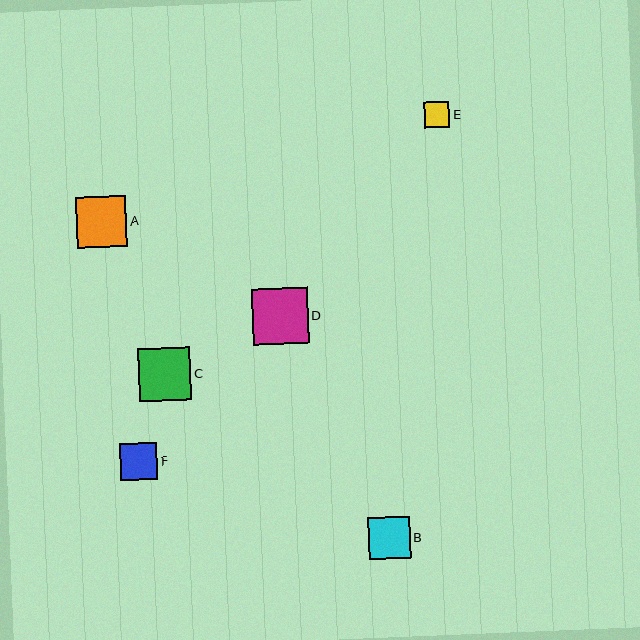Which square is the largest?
Square D is the largest with a size of approximately 56 pixels.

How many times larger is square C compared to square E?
Square C is approximately 2.1 times the size of square E.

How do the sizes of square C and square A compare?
Square C and square A are approximately the same size.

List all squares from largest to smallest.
From largest to smallest: D, C, A, B, F, E.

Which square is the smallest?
Square E is the smallest with a size of approximately 25 pixels.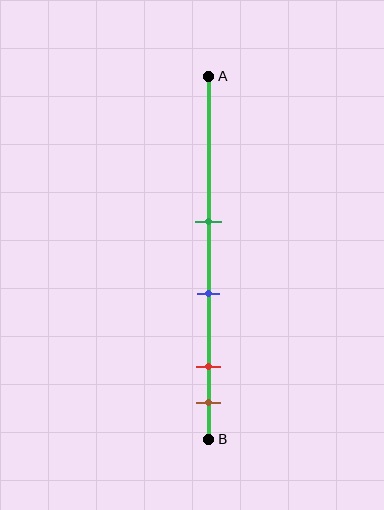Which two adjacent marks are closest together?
The red and brown marks are the closest adjacent pair.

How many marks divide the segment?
There are 4 marks dividing the segment.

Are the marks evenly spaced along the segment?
No, the marks are not evenly spaced.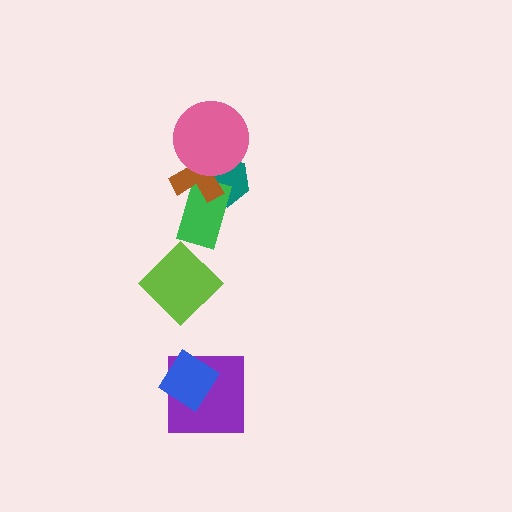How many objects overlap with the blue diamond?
1 object overlaps with the blue diamond.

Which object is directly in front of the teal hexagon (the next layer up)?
The green rectangle is directly in front of the teal hexagon.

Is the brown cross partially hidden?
Yes, it is partially covered by another shape.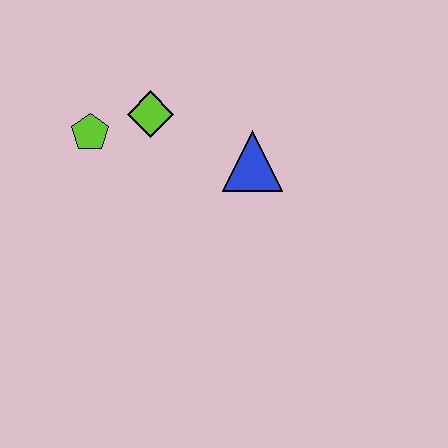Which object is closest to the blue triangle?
The lime diamond is closest to the blue triangle.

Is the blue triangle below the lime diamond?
Yes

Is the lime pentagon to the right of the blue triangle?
No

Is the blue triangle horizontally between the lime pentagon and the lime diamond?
No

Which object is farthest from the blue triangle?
The lime pentagon is farthest from the blue triangle.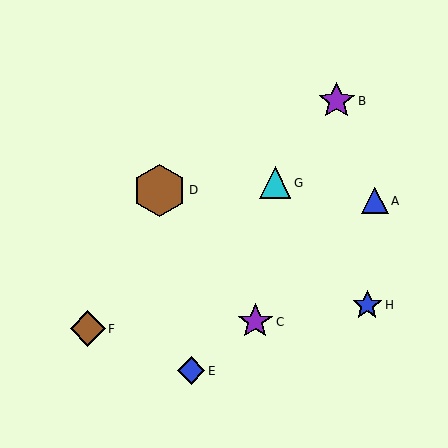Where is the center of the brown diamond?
The center of the brown diamond is at (88, 329).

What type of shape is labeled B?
Shape B is a purple star.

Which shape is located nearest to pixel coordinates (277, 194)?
The cyan triangle (labeled G) at (275, 183) is nearest to that location.